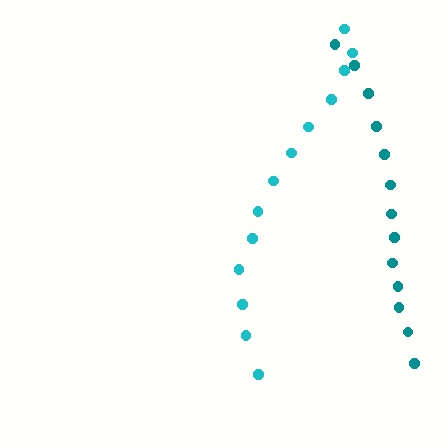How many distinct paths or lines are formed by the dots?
There are 2 distinct paths.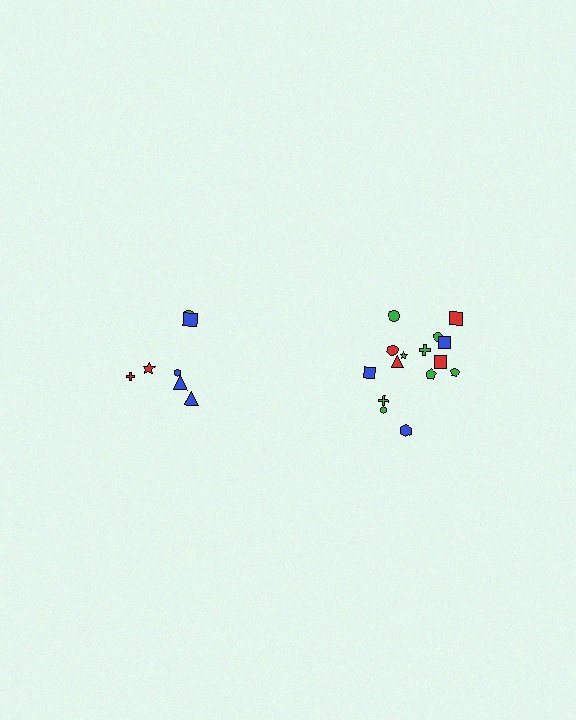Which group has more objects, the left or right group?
The right group.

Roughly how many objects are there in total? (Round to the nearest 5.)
Roughly 20 objects in total.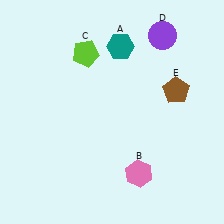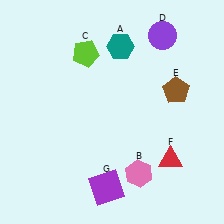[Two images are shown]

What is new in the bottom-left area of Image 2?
A purple square (G) was added in the bottom-left area of Image 2.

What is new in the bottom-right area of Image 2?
A red triangle (F) was added in the bottom-right area of Image 2.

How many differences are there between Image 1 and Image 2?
There are 2 differences between the two images.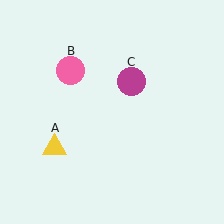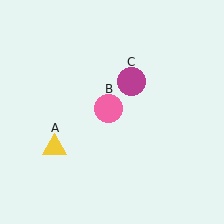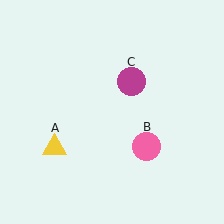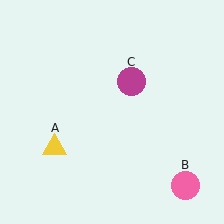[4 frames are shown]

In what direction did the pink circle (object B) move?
The pink circle (object B) moved down and to the right.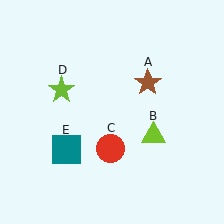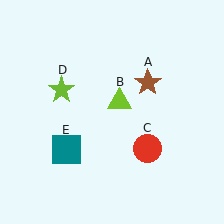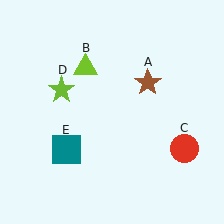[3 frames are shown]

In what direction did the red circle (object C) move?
The red circle (object C) moved right.